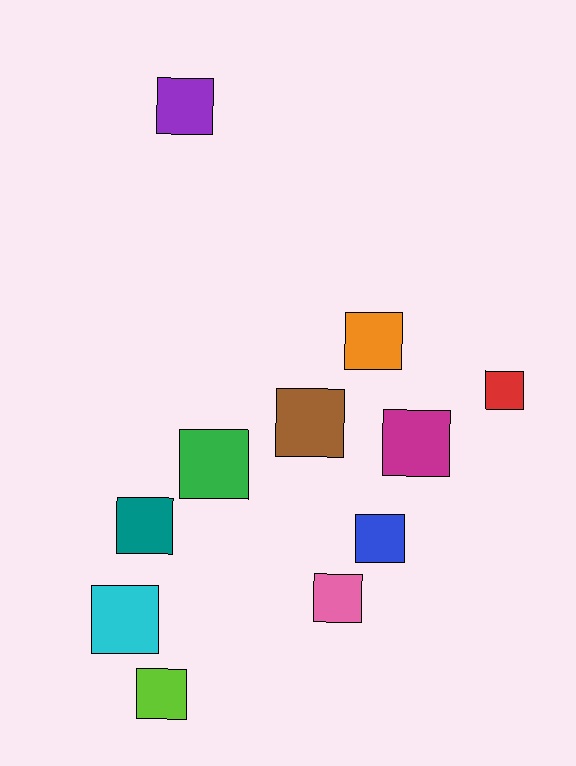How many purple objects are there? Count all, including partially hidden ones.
There is 1 purple object.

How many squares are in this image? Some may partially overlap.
There are 11 squares.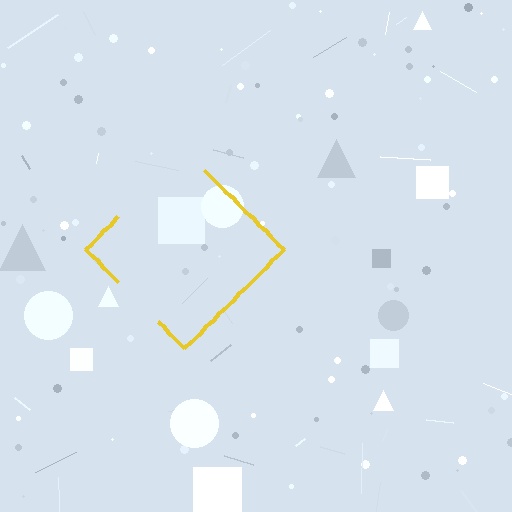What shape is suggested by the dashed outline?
The dashed outline suggests a diamond.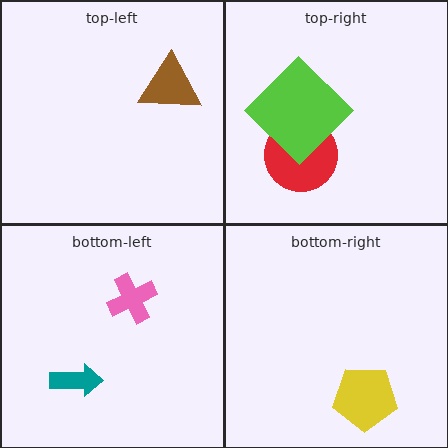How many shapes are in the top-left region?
1.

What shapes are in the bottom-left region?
The teal arrow, the pink cross.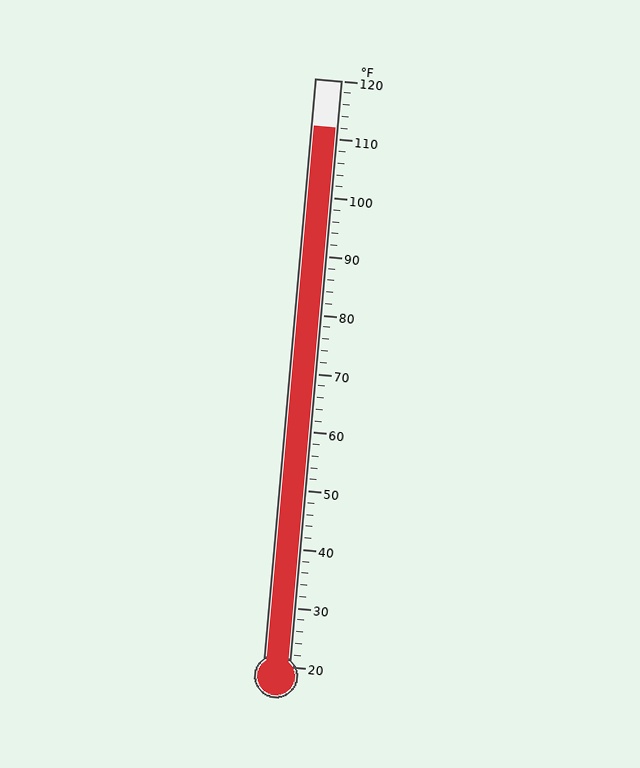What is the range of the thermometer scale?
The thermometer scale ranges from 20°F to 120°F.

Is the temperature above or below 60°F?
The temperature is above 60°F.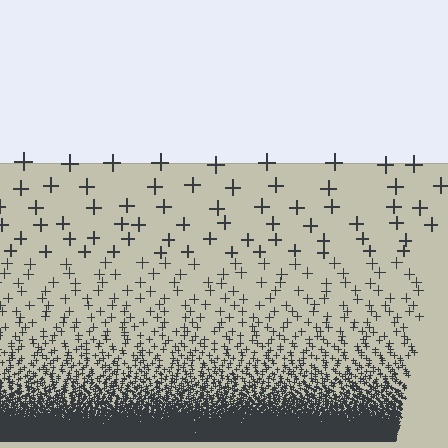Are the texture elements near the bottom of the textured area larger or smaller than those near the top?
Smaller. The gradient is inverted — elements near the bottom are smaller and denser.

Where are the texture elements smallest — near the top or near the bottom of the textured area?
Near the bottom.